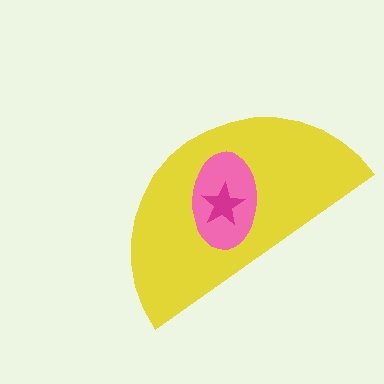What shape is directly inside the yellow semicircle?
The pink ellipse.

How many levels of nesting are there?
3.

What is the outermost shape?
The yellow semicircle.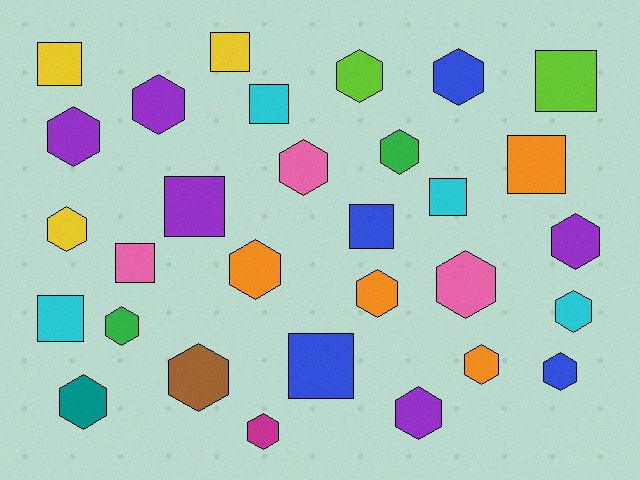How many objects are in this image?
There are 30 objects.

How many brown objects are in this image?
There is 1 brown object.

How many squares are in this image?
There are 11 squares.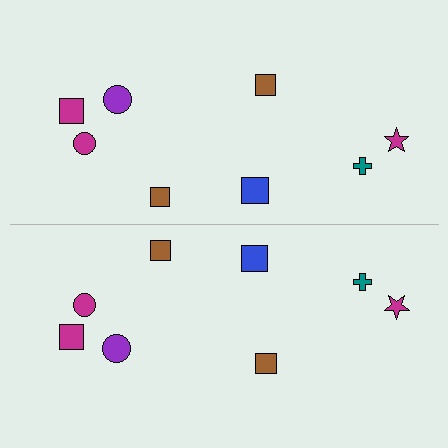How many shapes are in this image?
There are 16 shapes in this image.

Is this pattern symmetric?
Yes, this pattern has bilateral (reflection) symmetry.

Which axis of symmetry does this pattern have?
The pattern has a horizontal axis of symmetry running through the center of the image.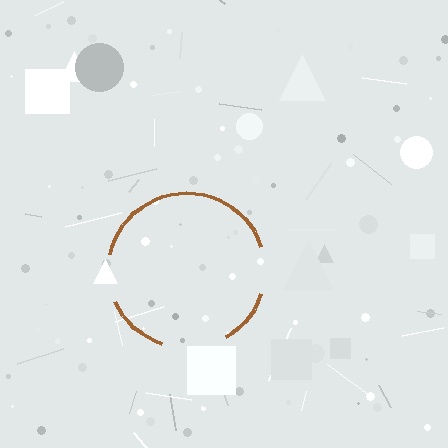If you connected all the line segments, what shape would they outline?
They would outline a circle.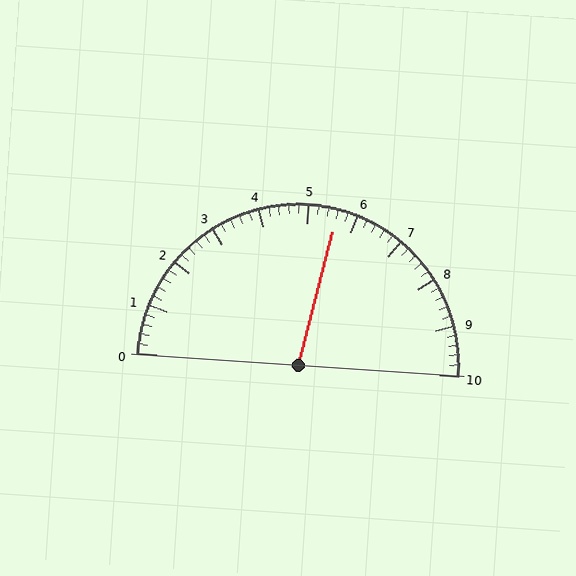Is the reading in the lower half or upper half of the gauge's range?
The reading is in the upper half of the range (0 to 10).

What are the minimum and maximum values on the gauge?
The gauge ranges from 0 to 10.